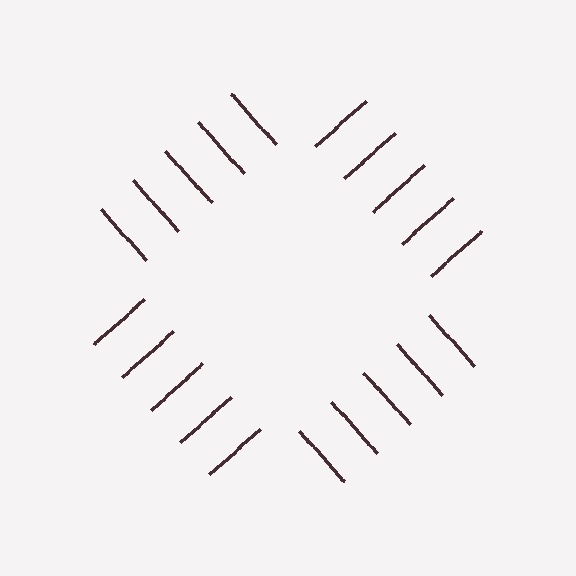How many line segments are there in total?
20 — 5 along each of the 4 edges.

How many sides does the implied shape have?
4 sides — the line-ends trace a square.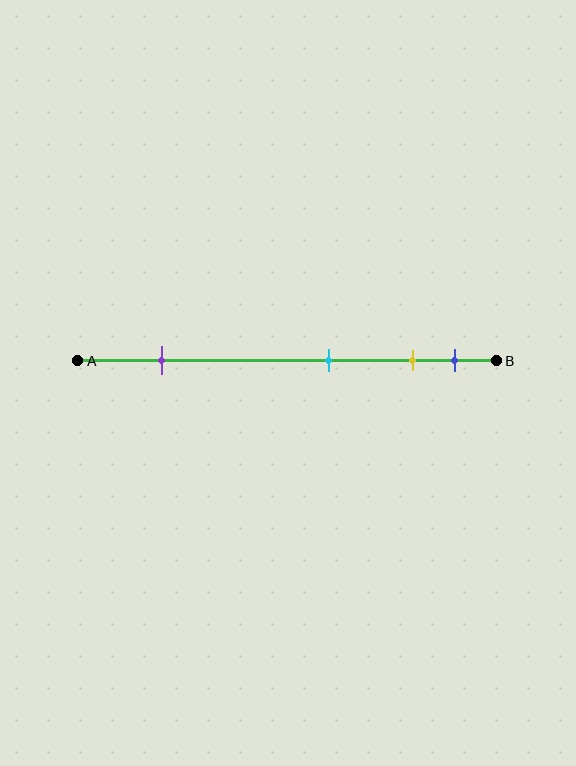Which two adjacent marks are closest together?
The yellow and blue marks are the closest adjacent pair.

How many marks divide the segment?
There are 4 marks dividing the segment.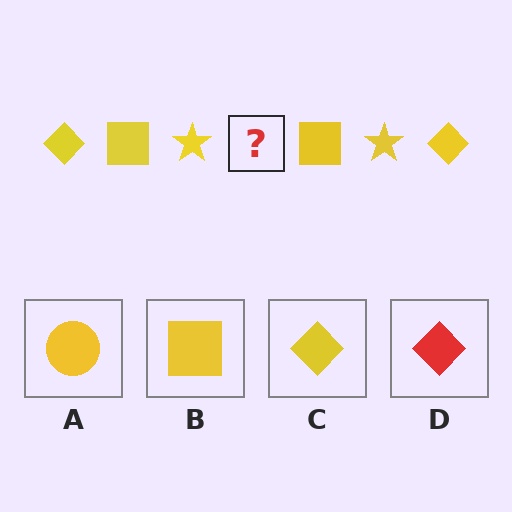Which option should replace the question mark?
Option C.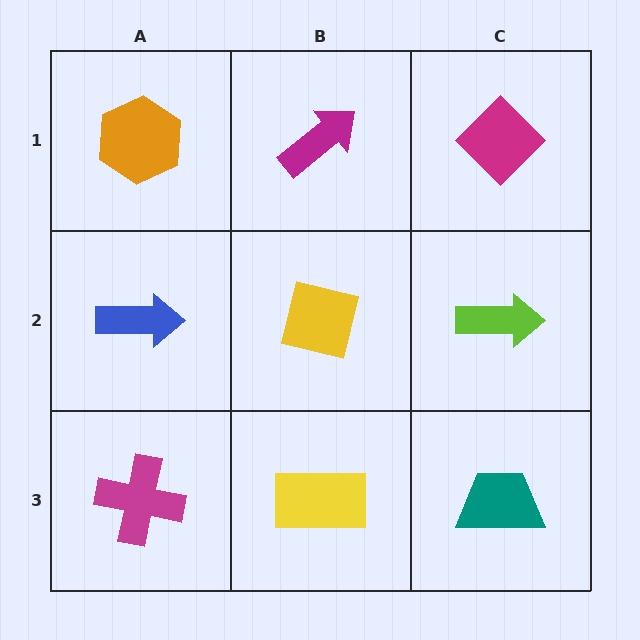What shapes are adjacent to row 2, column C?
A magenta diamond (row 1, column C), a teal trapezoid (row 3, column C), a yellow square (row 2, column B).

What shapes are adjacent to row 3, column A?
A blue arrow (row 2, column A), a yellow rectangle (row 3, column B).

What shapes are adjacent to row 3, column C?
A lime arrow (row 2, column C), a yellow rectangle (row 3, column B).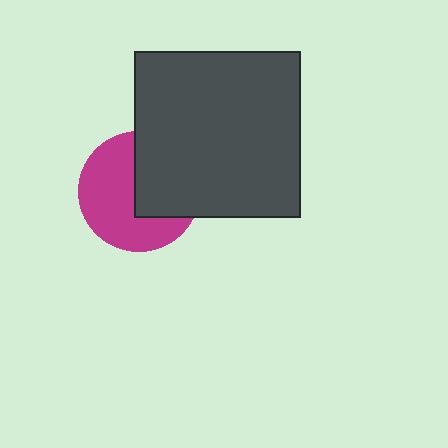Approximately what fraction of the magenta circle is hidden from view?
Roughly 42% of the magenta circle is hidden behind the dark gray square.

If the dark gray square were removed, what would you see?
You would see the complete magenta circle.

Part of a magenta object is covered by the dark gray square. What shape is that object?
It is a circle.